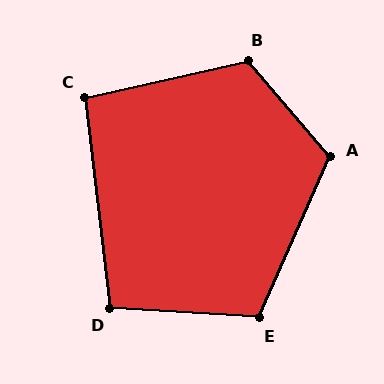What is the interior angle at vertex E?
Approximately 110 degrees (obtuse).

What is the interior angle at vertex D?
Approximately 100 degrees (obtuse).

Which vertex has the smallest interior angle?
C, at approximately 96 degrees.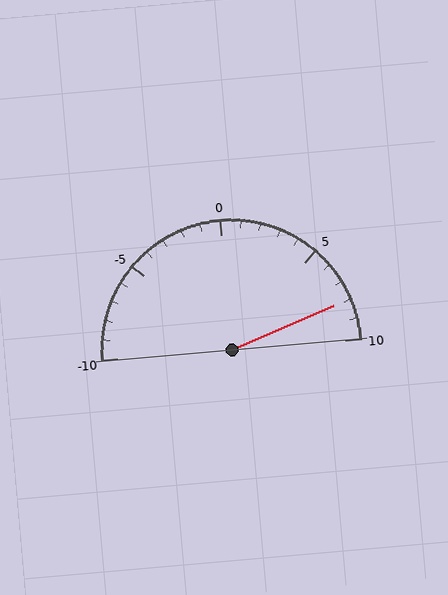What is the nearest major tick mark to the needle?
The nearest major tick mark is 10.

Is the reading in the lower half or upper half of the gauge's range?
The reading is in the upper half of the range (-10 to 10).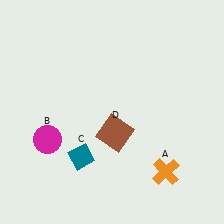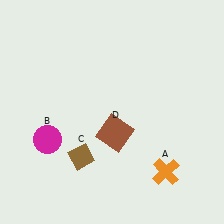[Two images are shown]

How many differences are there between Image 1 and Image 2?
There is 1 difference between the two images.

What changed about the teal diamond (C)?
In Image 1, C is teal. In Image 2, it changed to brown.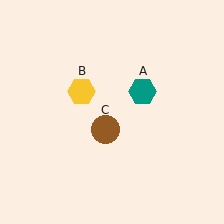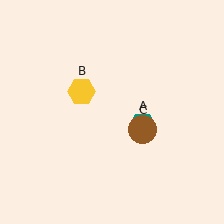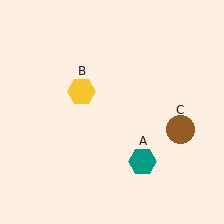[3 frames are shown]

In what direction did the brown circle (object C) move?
The brown circle (object C) moved right.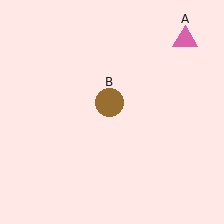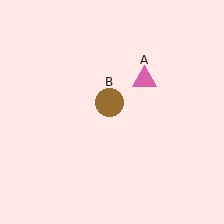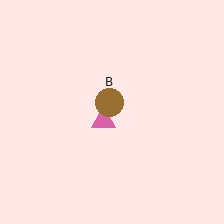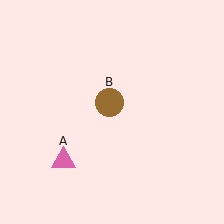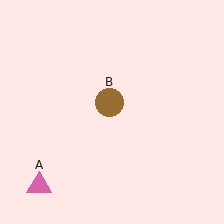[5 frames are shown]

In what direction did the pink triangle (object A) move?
The pink triangle (object A) moved down and to the left.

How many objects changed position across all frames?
1 object changed position: pink triangle (object A).